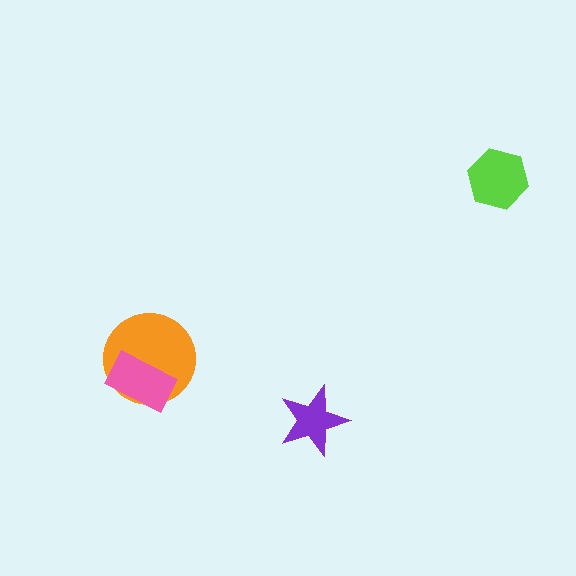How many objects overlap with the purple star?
0 objects overlap with the purple star.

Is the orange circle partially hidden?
Yes, it is partially covered by another shape.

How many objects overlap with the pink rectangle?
1 object overlaps with the pink rectangle.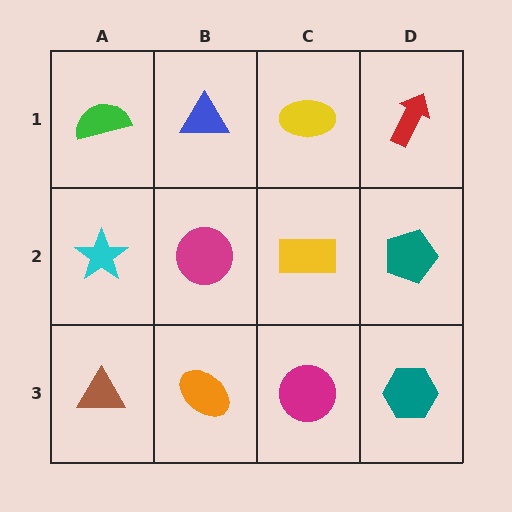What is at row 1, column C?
A yellow ellipse.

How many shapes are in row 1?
4 shapes.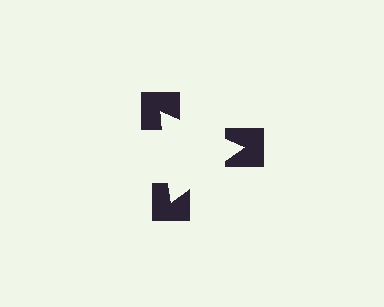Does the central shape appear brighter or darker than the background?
It typically appears slightly brighter than the background, even though no actual brightness change is drawn.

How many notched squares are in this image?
There are 3 — one at each vertex of the illusory triangle.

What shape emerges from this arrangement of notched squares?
An illusory triangle — its edges are inferred from the aligned wedge cuts in the notched squares, not physically drawn.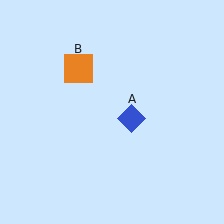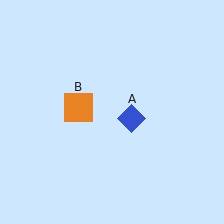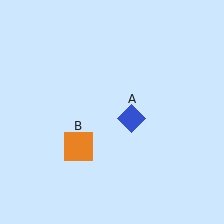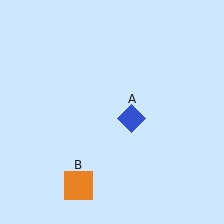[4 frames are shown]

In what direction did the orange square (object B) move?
The orange square (object B) moved down.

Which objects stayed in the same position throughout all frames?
Blue diamond (object A) remained stationary.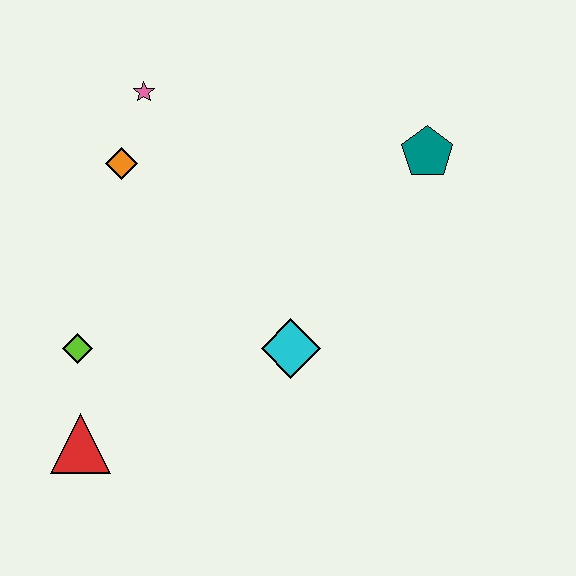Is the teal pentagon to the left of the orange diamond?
No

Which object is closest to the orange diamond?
The pink star is closest to the orange diamond.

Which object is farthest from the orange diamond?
The teal pentagon is farthest from the orange diamond.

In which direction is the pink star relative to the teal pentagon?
The pink star is to the left of the teal pentagon.